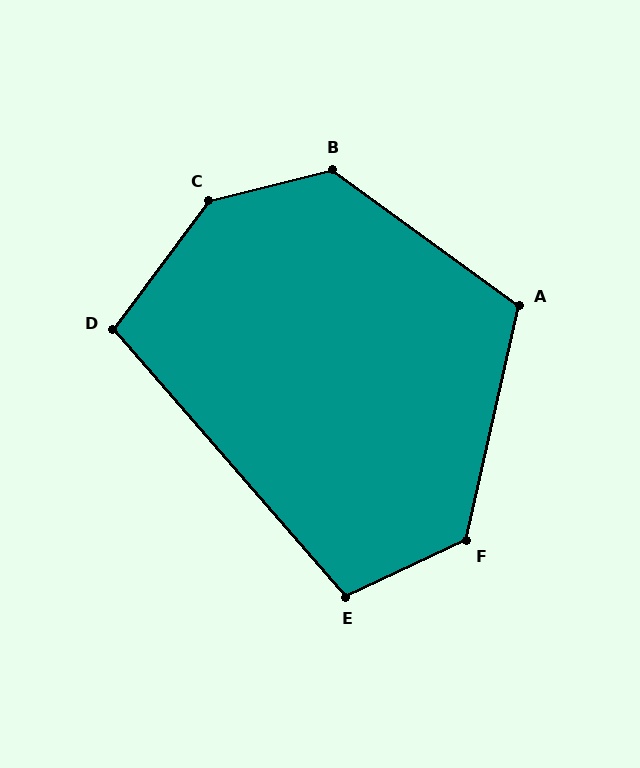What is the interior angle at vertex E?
Approximately 106 degrees (obtuse).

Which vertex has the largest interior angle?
C, at approximately 141 degrees.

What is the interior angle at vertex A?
Approximately 113 degrees (obtuse).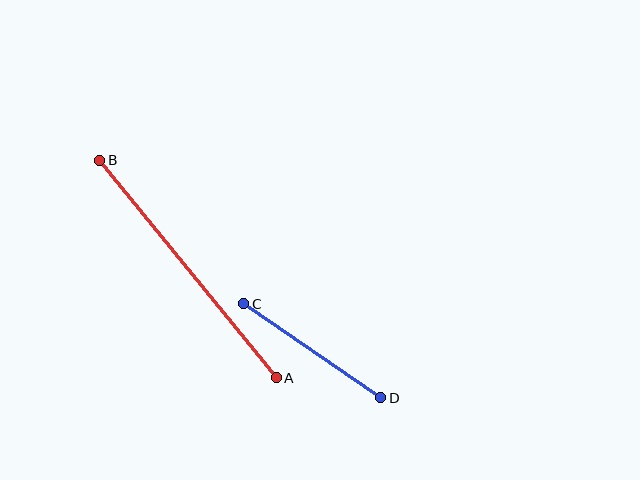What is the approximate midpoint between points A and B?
The midpoint is at approximately (188, 269) pixels.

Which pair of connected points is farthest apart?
Points A and B are farthest apart.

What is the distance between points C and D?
The distance is approximately 166 pixels.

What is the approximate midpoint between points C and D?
The midpoint is at approximately (312, 351) pixels.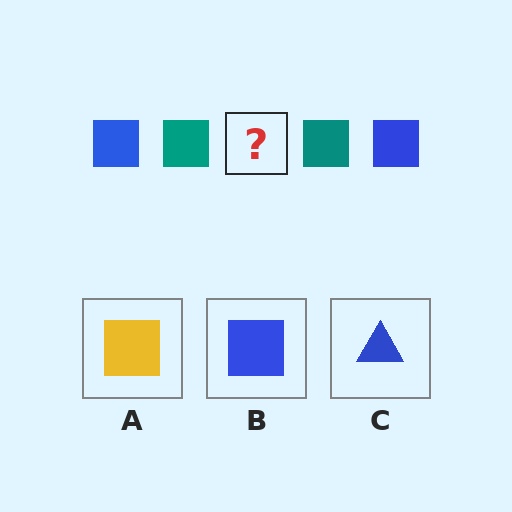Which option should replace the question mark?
Option B.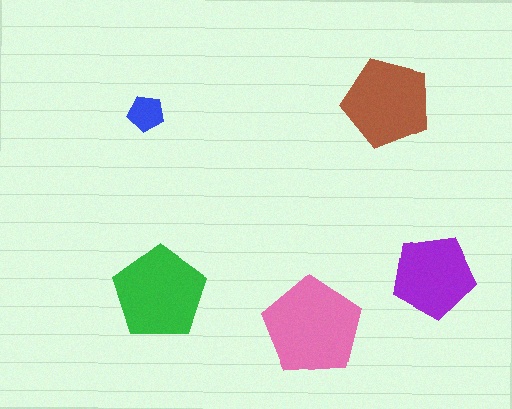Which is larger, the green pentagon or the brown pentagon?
The green one.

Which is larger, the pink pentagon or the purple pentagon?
The pink one.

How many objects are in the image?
There are 5 objects in the image.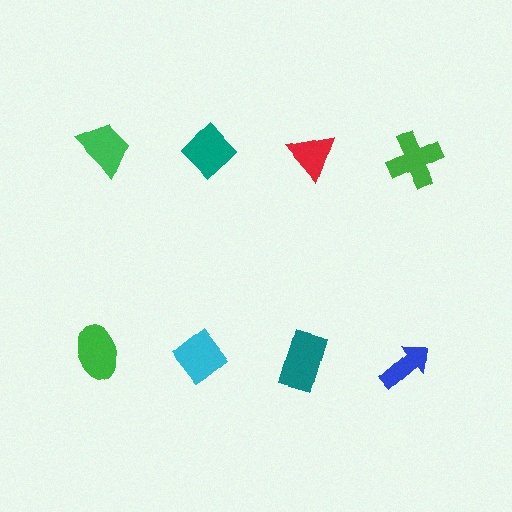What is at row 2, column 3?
A teal rectangle.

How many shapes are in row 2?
4 shapes.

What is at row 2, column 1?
A green ellipse.